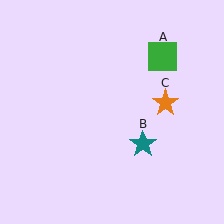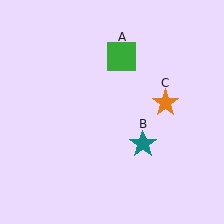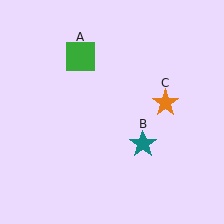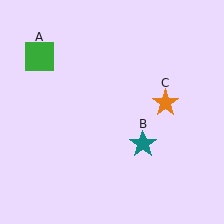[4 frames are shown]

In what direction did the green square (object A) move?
The green square (object A) moved left.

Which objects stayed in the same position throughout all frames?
Teal star (object B) and orange star (object C) remained stationary.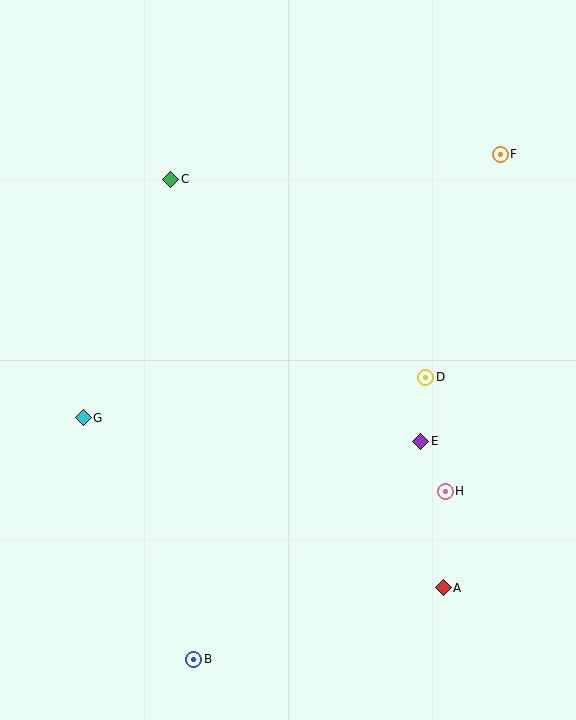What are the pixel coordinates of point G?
Point G is at (83, 418).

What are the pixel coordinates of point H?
Point H is at (445, 491).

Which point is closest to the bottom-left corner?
Point B is closest to the bottom-left corner.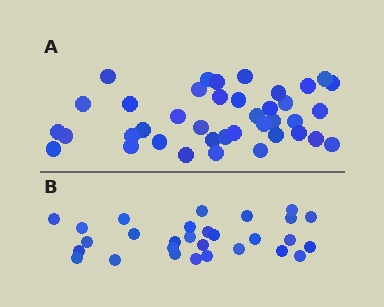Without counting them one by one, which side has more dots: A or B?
Region A (the top region) has more dots.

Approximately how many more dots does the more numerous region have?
Region A has roughly 10 or so more dots than region B.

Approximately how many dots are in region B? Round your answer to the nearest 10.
About 30 dots. (The exact count is 29, which rounds to 30.)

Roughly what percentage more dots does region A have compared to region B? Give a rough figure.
About 35% more.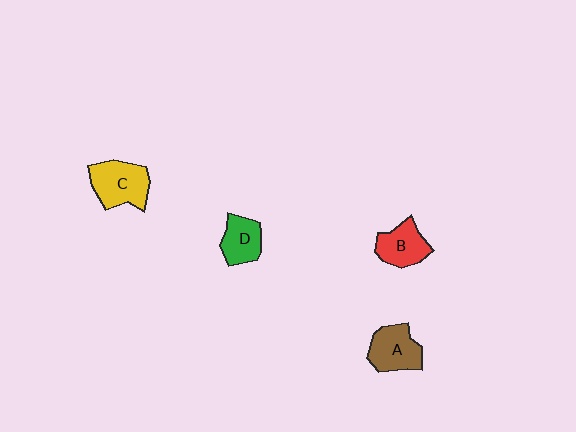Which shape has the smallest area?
Shape D (green).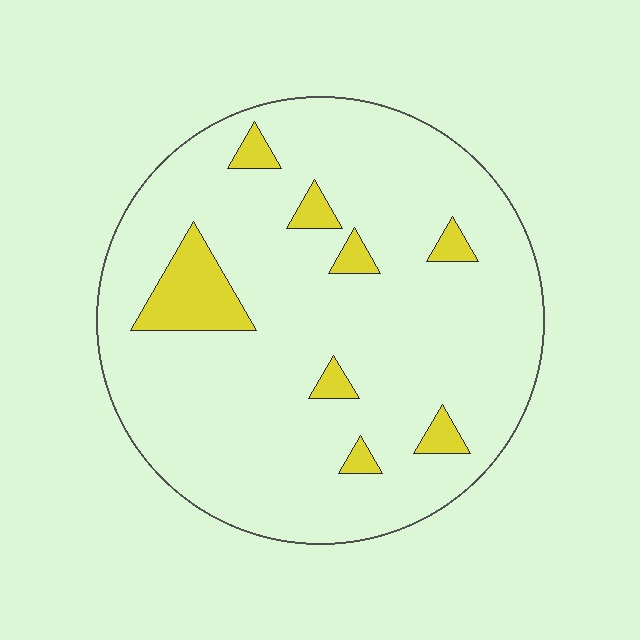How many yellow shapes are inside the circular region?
8.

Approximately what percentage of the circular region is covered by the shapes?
Approximately 10%.